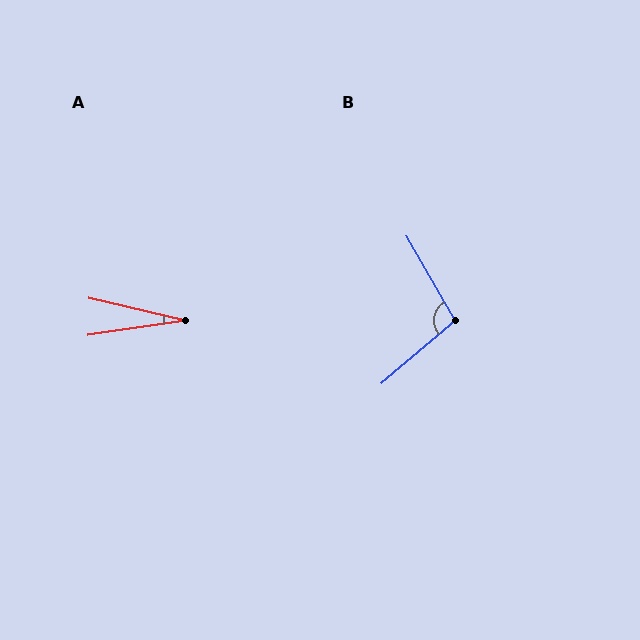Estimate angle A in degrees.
Approximately 21 degrees.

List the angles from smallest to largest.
A (21°), B (101°).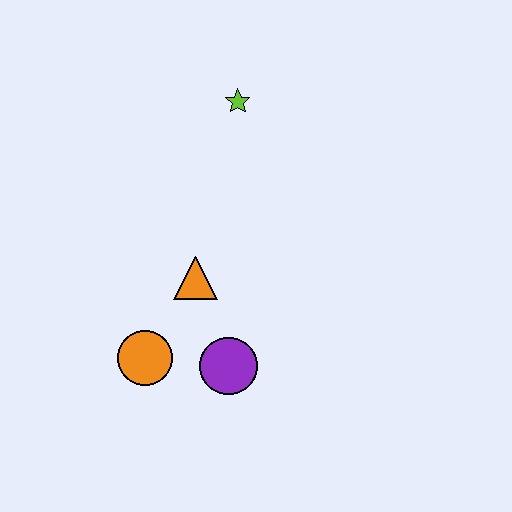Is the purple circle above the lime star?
No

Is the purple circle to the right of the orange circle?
Yes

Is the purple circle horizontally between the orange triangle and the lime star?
Yes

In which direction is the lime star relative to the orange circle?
The lime star is above the orange circle.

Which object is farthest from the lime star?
The orange circle is farthest from the lime star.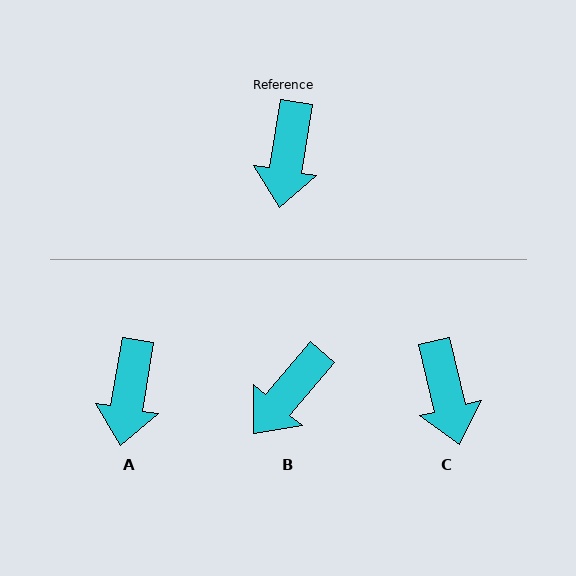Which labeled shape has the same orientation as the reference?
A.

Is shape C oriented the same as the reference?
No, it is off by about 23 degrees.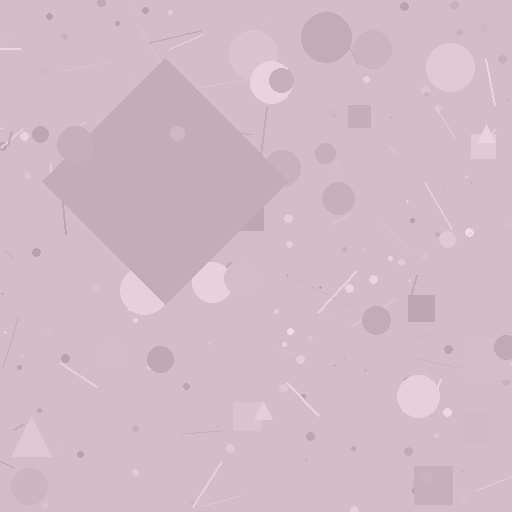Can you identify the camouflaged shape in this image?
The camouflaged shape is a diamond.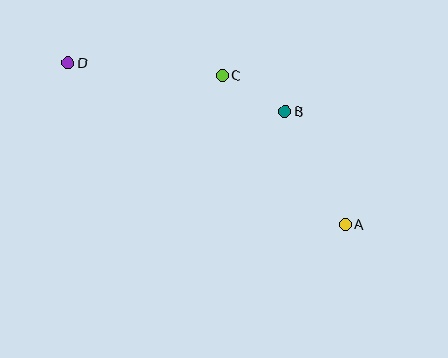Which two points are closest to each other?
Points B and C are closest to each other.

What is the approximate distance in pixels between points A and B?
The distance between A and B is approximately 128 pixels.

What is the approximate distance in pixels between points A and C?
The distance between A and C is approximately 193 pixels.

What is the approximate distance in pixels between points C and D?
The distance between C and D is approximately 155 pixels.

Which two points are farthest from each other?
Points A and D are farthest from each other.